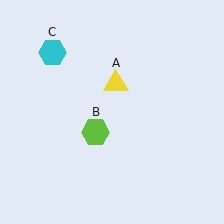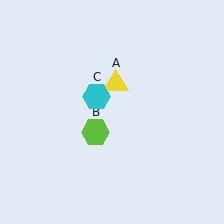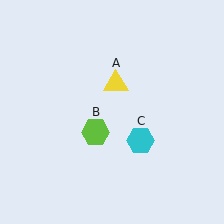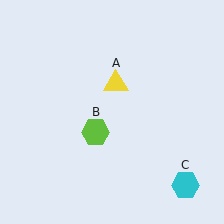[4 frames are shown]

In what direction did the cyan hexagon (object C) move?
The cyan hexagon (object C) moved down and to the right.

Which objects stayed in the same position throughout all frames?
Yellow triangle (object A) and lime hexagon (object B) remained stationary.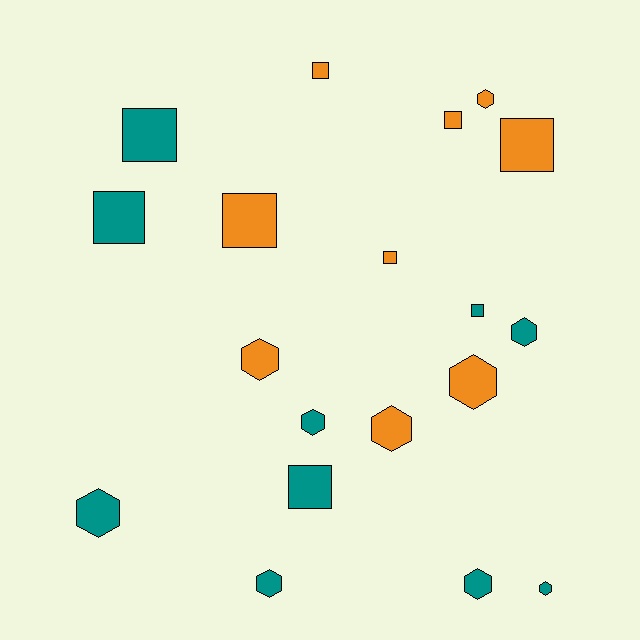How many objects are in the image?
There are 19 objects.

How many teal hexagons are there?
There are 6 teal hexagons.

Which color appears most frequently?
Teal, with 10 objects.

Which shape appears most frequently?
Hexagon, with 10 objects.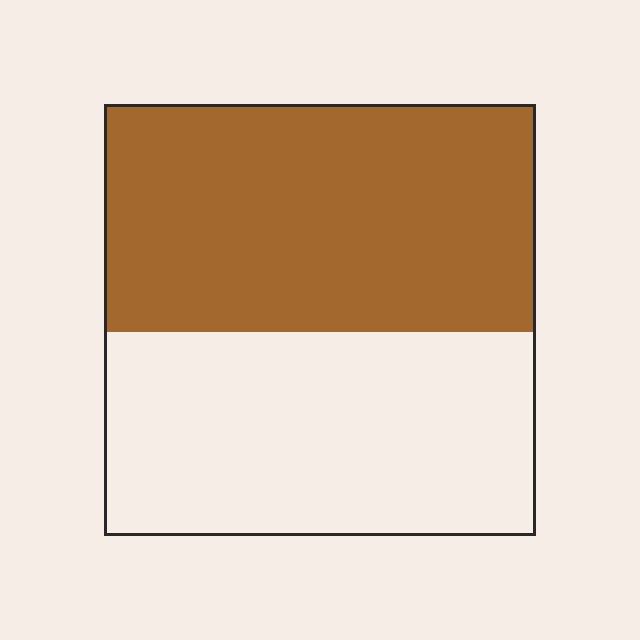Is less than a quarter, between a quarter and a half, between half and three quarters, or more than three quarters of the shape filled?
Between half and three quarters.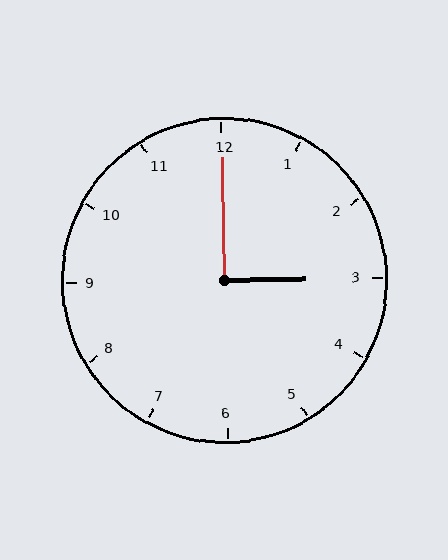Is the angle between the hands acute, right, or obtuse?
It is right.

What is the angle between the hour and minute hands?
Approximately 90 degrees.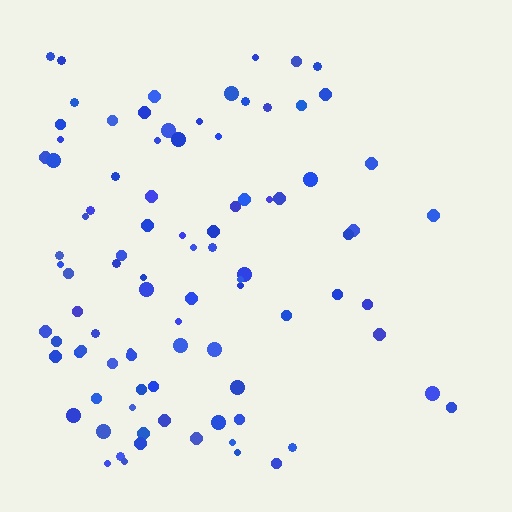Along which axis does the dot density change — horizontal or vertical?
Horizontal.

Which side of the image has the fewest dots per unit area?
The right.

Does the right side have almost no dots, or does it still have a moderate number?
Still a moderate number, just noticeably fewer than the left.